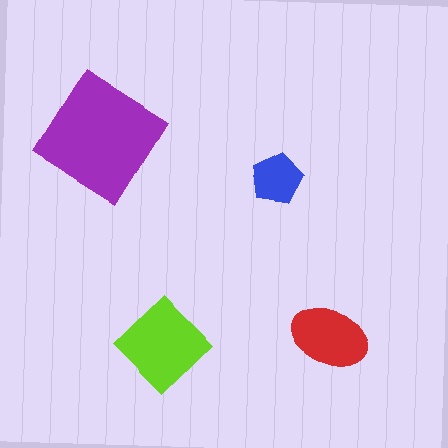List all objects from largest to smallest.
The purple diamond, the lime diamond, the red ellipse, the blue pentagon.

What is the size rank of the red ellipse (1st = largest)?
3rd.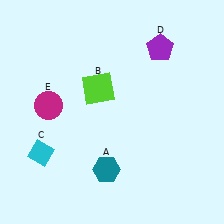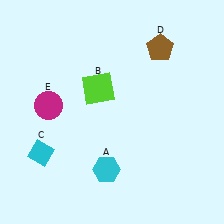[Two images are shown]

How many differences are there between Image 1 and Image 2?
There are 2 differences between the two images.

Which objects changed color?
A changed from teal to cyan. D changed from purple to brown.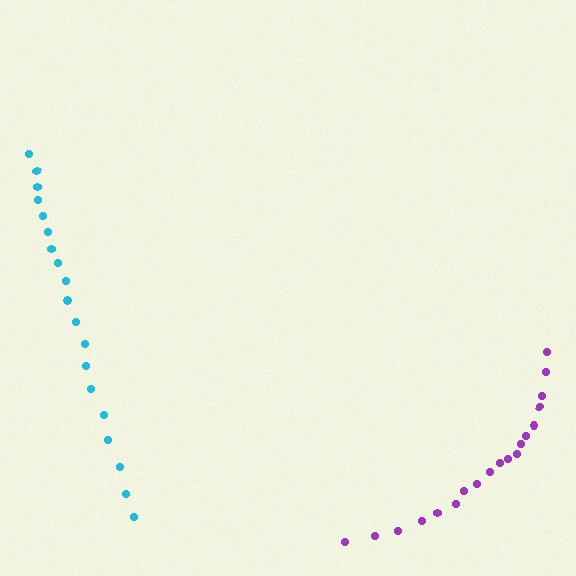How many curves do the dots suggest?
There are 2 distinct paths.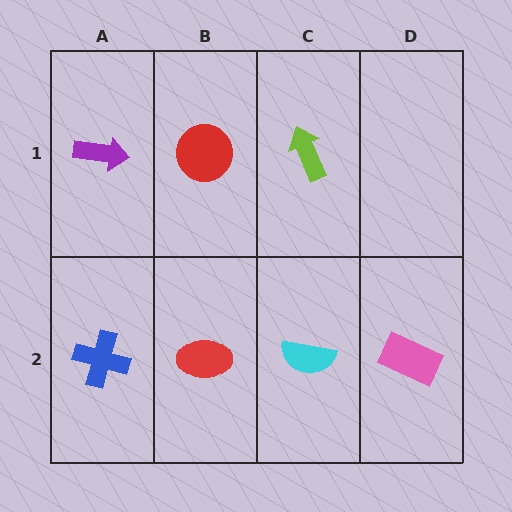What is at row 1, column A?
A purple arrow.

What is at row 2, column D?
A pink rectangle.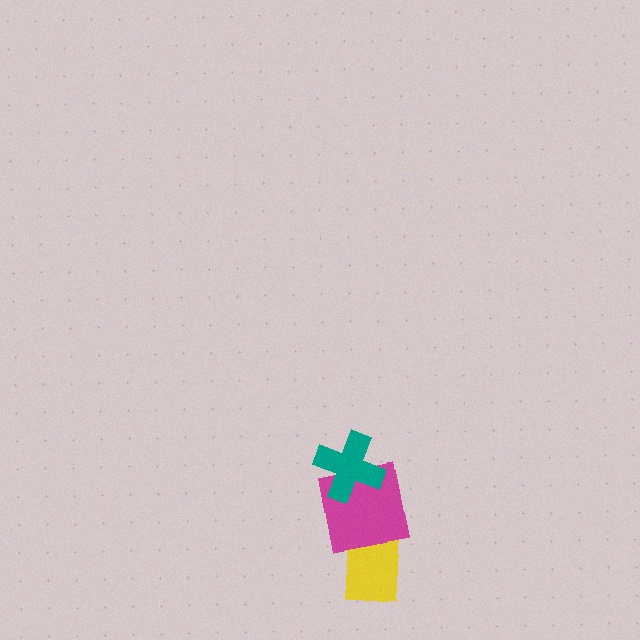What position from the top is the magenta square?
The magenta square is 2nd from the top.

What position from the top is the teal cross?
The teal cross is 1st from the top.